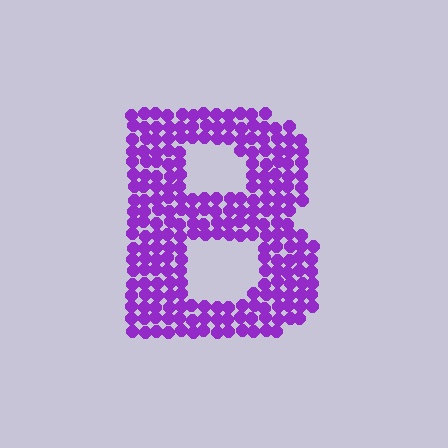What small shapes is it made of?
It is made of small circles.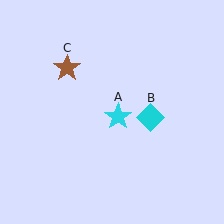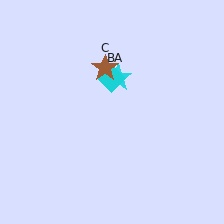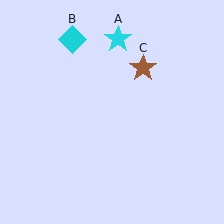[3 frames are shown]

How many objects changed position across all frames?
3 objects changed position: cyan star (object A), cyan diamond (object B), brown star (object C).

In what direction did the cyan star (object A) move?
The cyan star (object A) moved up.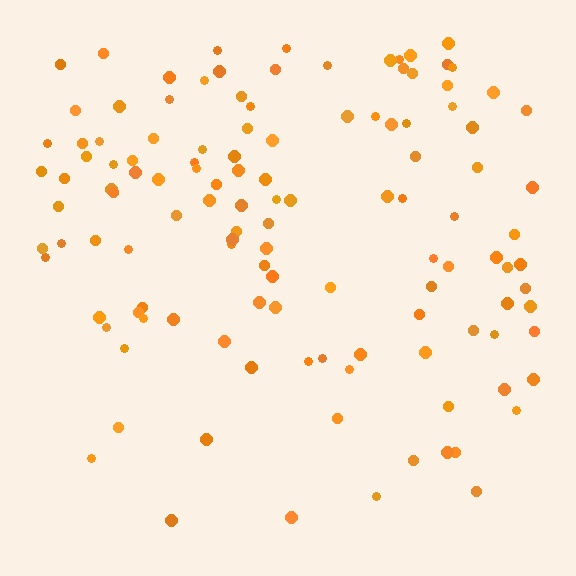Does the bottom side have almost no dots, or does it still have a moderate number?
Still a moderate number, just noticeably fewer than the top.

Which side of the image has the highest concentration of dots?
The top.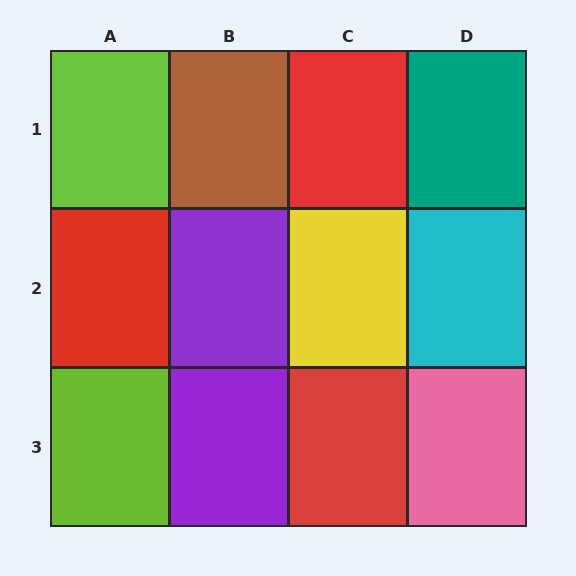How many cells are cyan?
1 cell is cyan.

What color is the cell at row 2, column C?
Yellow.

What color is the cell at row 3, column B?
Purple.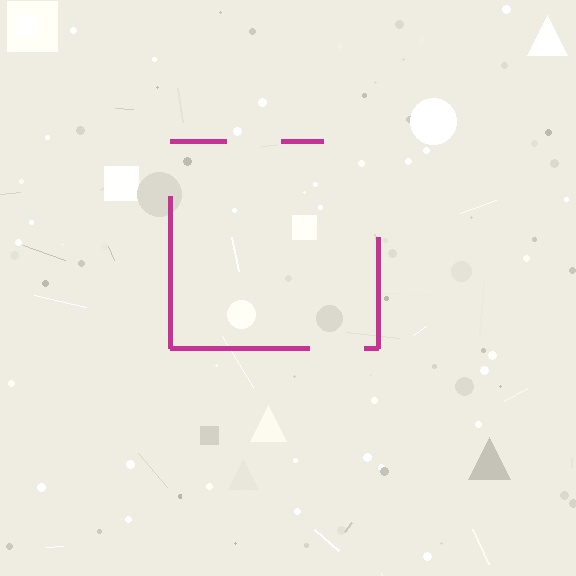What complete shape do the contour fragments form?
The contour fragments form a square.